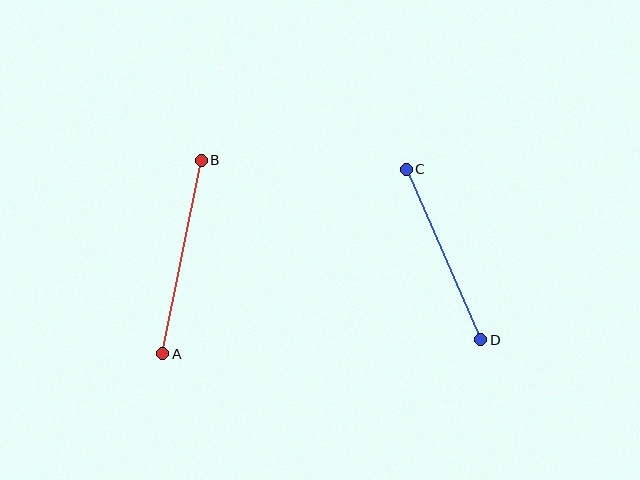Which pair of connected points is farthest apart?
Points A and B are farthest apart.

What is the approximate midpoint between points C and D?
The midpoint is at approximately (443, 255) pixels.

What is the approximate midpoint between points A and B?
The midpoint is at approximately (182, 257) pixels.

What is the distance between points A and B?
The distance is approximately 197 pixels.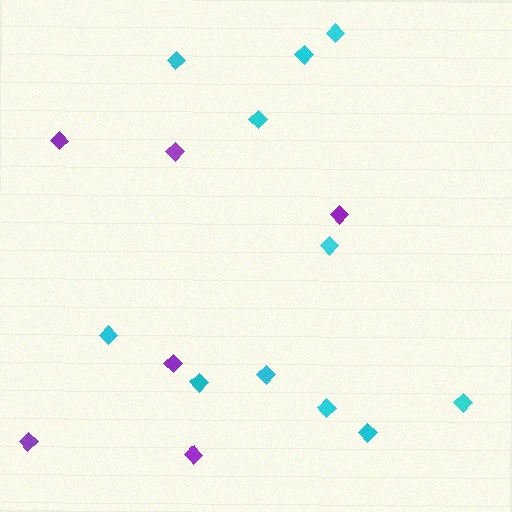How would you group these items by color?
There are 2 groups: one group of cyan diamonds (11) and one group of purple diamonds (6).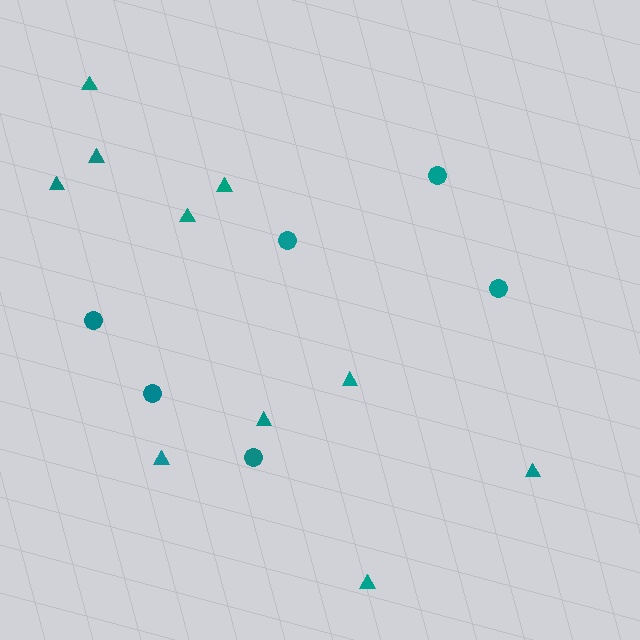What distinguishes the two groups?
There are 2 groups: one group of triangles (10) and one group of circles (6).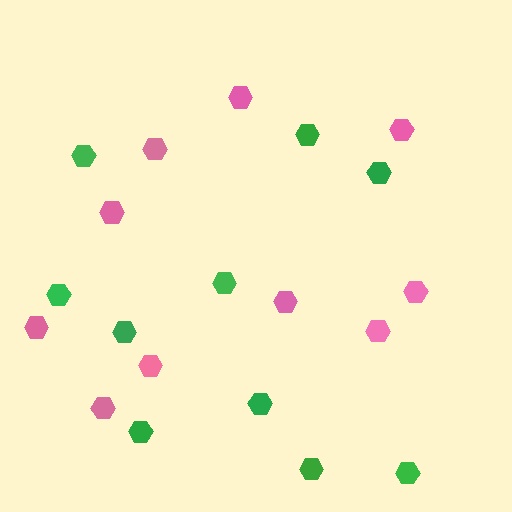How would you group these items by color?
There are 2 groups: one group of green hexagons (10) and one group of pink hexagons (10).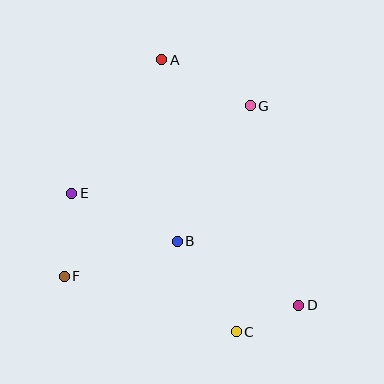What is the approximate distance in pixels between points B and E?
The distance between B and E is approximately 116 pixels.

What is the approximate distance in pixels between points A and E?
The distance between A and E is approximately 161 pixels.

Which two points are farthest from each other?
Points A and C are farthest from each other.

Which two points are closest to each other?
Points C and D are closest to each other.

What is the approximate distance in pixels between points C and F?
The distance between C and F is approximately 181 pixels.